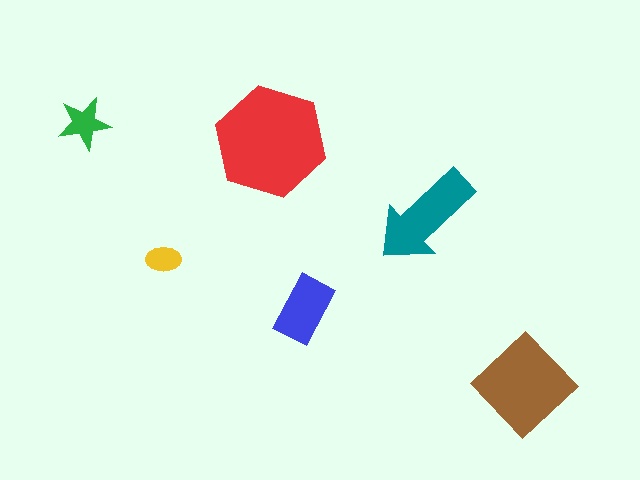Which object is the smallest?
The yellow ellipse.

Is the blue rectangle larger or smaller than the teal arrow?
Smaller.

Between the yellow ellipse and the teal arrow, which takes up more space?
The teal arrow.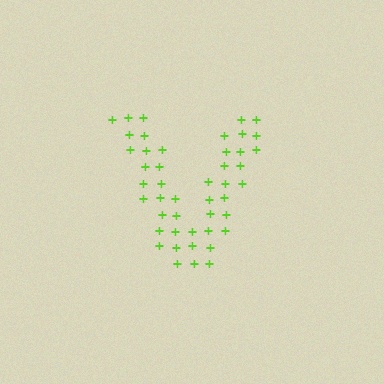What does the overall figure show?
The overall figure shows the letter V.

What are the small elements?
The small elements are plus signs.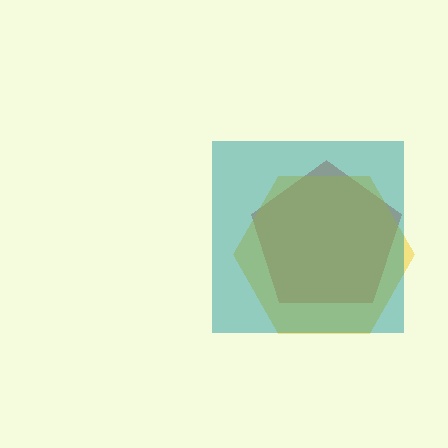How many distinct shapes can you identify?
There are 3 distinct shapes: a red pentagon, a yellow hexagon, a teal square.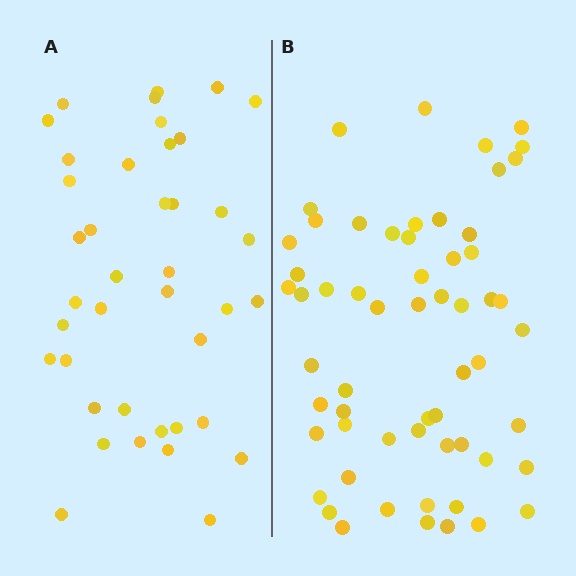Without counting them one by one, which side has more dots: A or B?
Region B (the right region) has more dots.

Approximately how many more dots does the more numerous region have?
Region B has approximately 20 more dots than region A.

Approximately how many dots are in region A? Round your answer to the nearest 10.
About 40 dots.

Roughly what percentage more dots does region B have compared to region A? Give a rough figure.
About 50% more.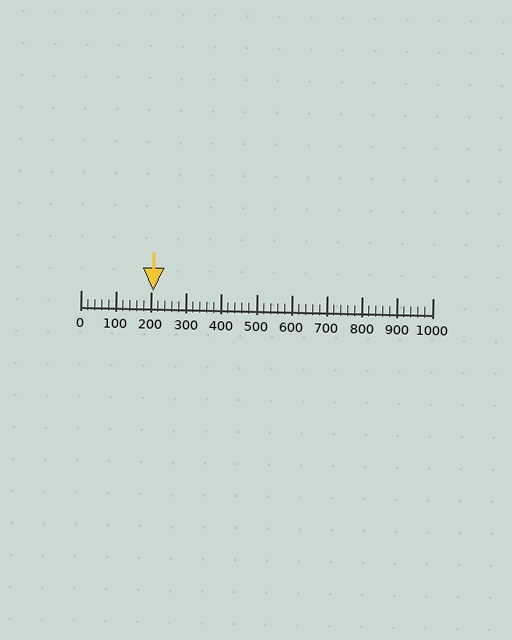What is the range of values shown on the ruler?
The ruler shows values from 0 to 1000.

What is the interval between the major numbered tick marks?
The major tick marks are spaced 100 units apart.